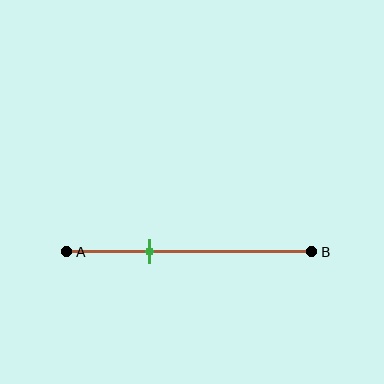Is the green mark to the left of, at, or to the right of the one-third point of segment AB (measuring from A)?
The green mark is approximately at the one-third point of segment AB.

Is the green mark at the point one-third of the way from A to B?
Yes, the mark is approximately at the one-third point.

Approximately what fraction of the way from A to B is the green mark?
The green mark is approximately 35% of the way from A to B.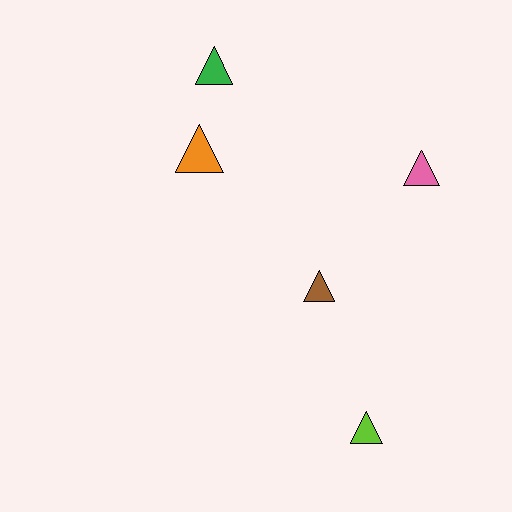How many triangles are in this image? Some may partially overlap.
There are 5 triangles.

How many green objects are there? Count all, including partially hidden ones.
There is 1 green object.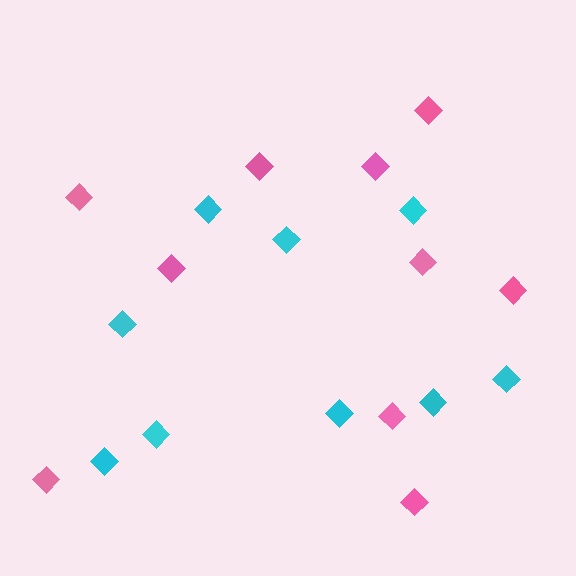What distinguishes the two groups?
There are 2 groups: one group of pink diamonds (10) and one group of cyan diamonds (9).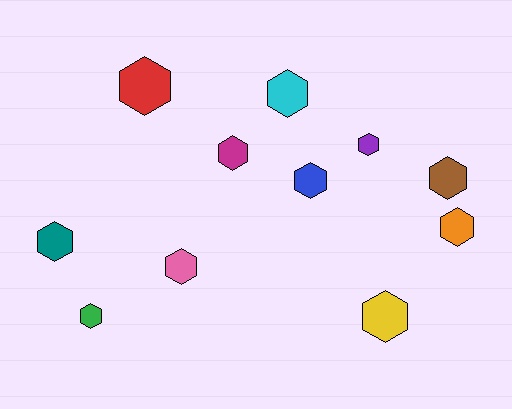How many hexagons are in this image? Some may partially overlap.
There are 11 hexagons.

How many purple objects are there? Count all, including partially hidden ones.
There is 1 purple object.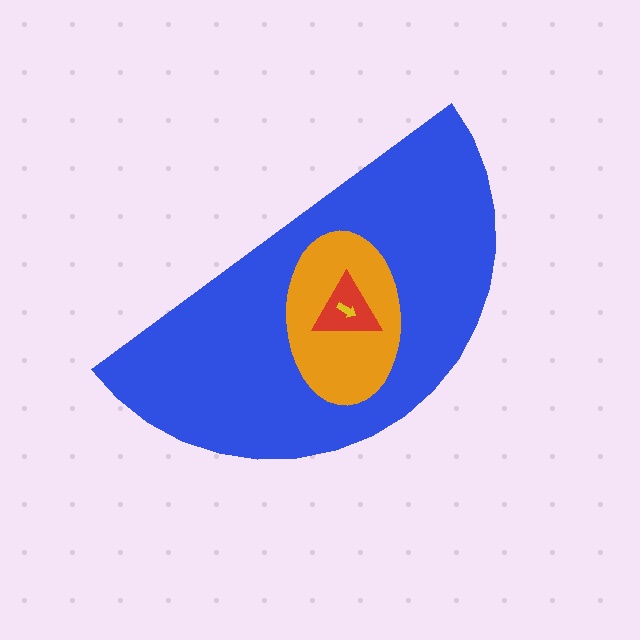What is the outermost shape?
The blue semicircle.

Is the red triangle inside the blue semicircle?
Yes.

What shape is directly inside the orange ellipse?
The red triangle.